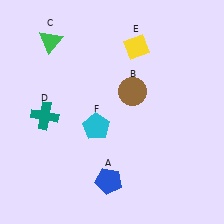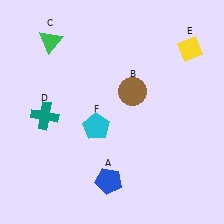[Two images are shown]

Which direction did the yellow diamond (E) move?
The yellow diamond (E) moved right.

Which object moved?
The yellow diamond (E) moved right.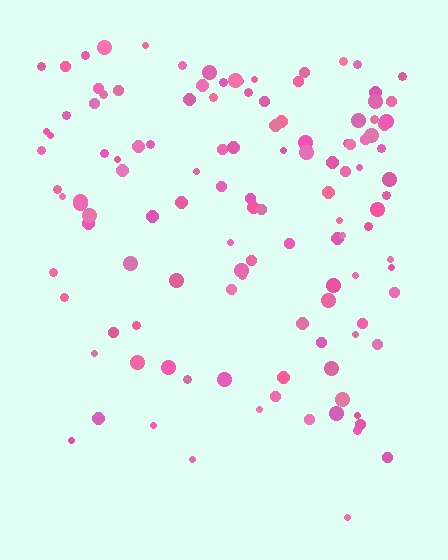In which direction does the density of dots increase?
From bottom to top, with the top side densest.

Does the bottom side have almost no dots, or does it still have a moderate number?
Still a moderate number, just noticeably fewer than the top.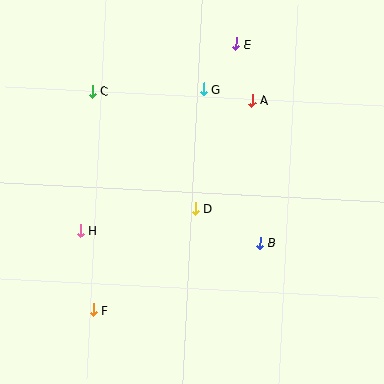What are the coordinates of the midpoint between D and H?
The midpoint between D and H is at (138, 219).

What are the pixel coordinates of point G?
Point G is at (204, 89).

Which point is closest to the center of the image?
Point D at (195, 208) is closest to the center.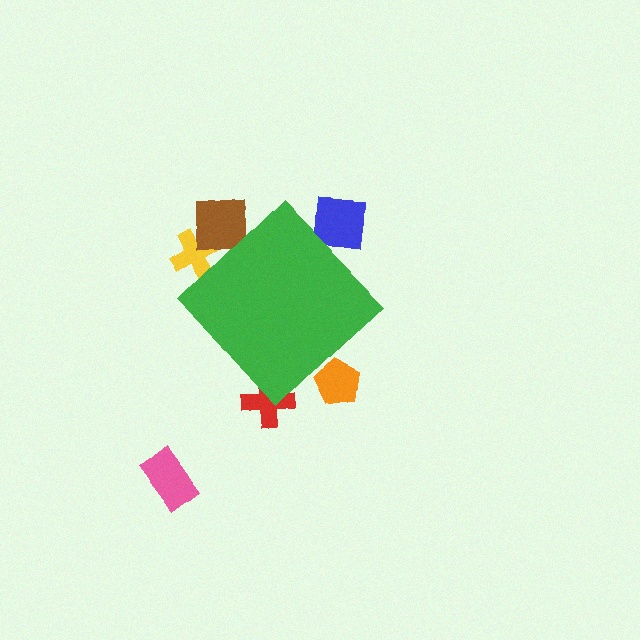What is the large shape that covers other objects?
A green diamond.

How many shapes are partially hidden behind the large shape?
5 shapes are partially hidden.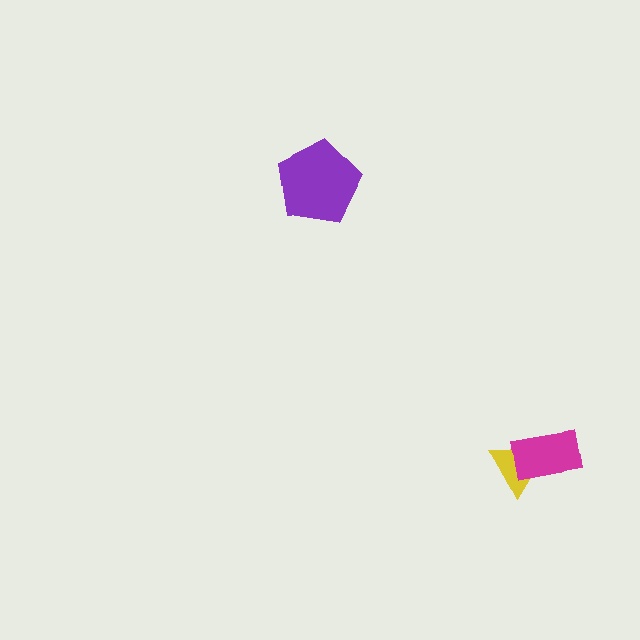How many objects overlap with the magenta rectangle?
1 object overlaps with the magenta rectangle.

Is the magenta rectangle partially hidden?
No, no other shape covers it.